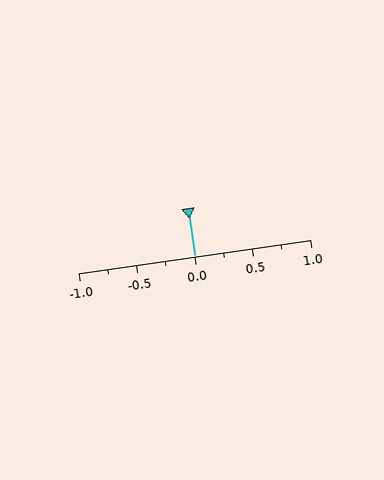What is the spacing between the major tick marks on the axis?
The major ticks are spaced 0.5 apart.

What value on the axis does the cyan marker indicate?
The marker indicates approximately 0.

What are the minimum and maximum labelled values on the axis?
The axis runs from -1.0 to 1.0.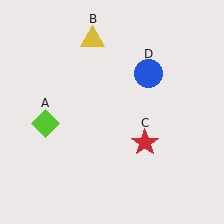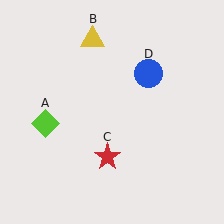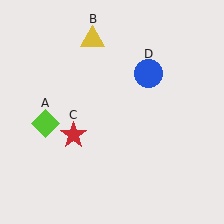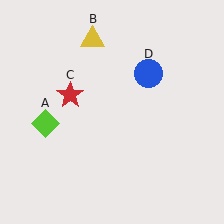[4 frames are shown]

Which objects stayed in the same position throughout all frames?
Lime diamond (object A) and yellow triangle (object B) and blue circle (object D) remained stationary.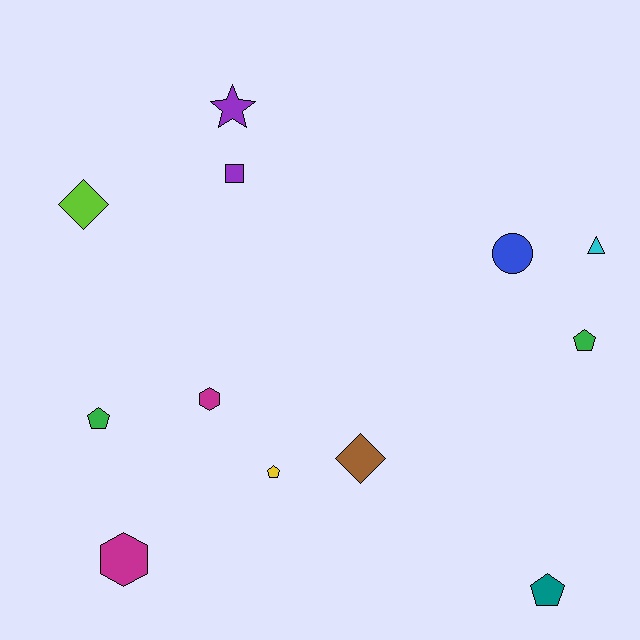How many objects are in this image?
There are 12 objects.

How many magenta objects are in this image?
There are 2 magenta objects.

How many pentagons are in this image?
There are 4 pentagons.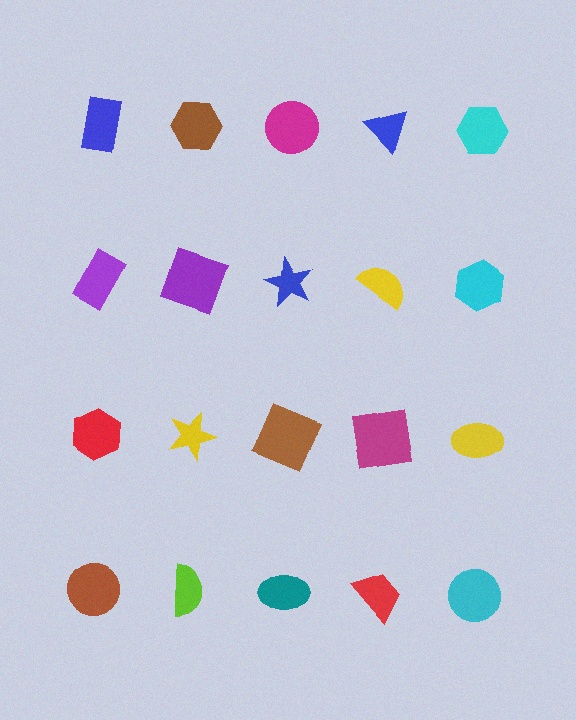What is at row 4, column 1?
A brown circle.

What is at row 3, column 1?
A red hexagon.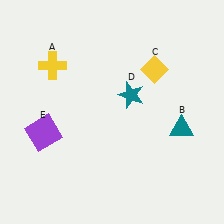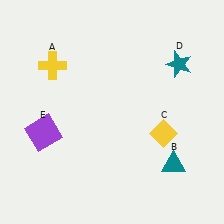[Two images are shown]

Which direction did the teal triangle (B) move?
The teal triangle (B) moved down.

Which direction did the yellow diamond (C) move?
The yellow diamond (C) moved down.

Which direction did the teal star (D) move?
The teal star (D) moved right.